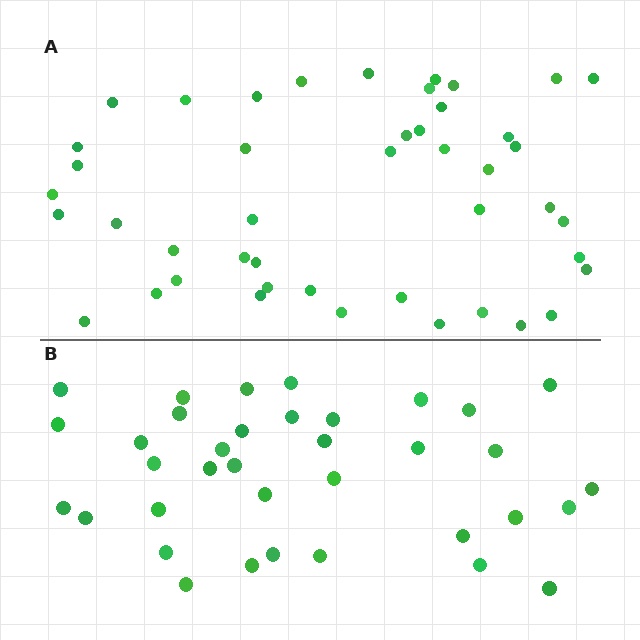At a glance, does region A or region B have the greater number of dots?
Region A (the top region) has more dots.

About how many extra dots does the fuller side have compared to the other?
Region A has roughly 8 or so more dots than region B.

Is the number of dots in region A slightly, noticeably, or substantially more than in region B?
Region A has noticeably more, but not dramatically so. The ratio is roughly 1.2 to 1.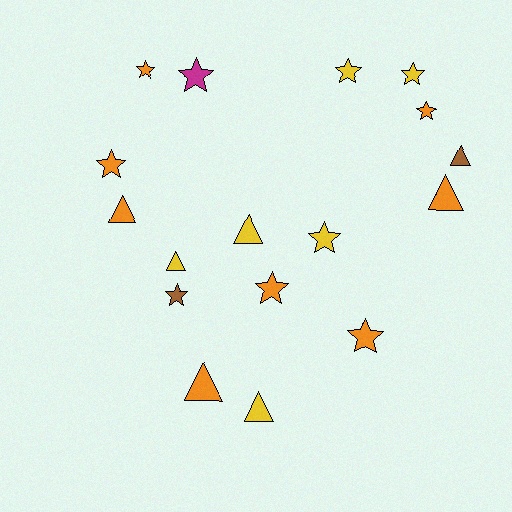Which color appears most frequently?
Orange, with 8 objects.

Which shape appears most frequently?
Star, with 10 objects.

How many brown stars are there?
There is 1 brown star.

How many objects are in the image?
There are 17 objects.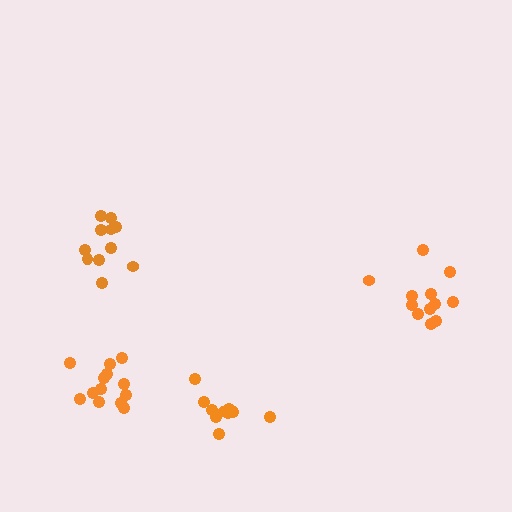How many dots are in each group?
Group 1: 13 dots, Group 2: 11 dots, Group 3: 12 dots, Group 4: 11 dots (47 total).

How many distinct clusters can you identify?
There are 4 distinct clusters.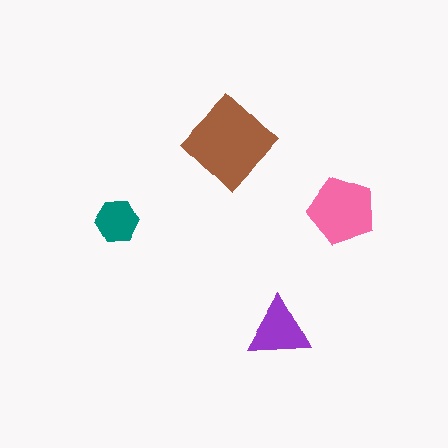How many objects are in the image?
There are 4 objects in the image.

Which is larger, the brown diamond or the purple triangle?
The brown diamond.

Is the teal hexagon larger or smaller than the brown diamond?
Smaller.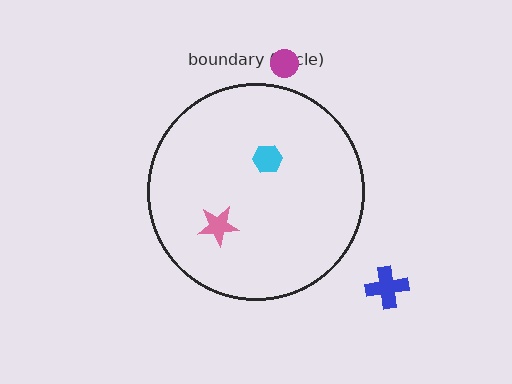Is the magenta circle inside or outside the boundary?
Outside.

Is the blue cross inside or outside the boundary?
Outside.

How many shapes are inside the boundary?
2 inside, 2 outside.